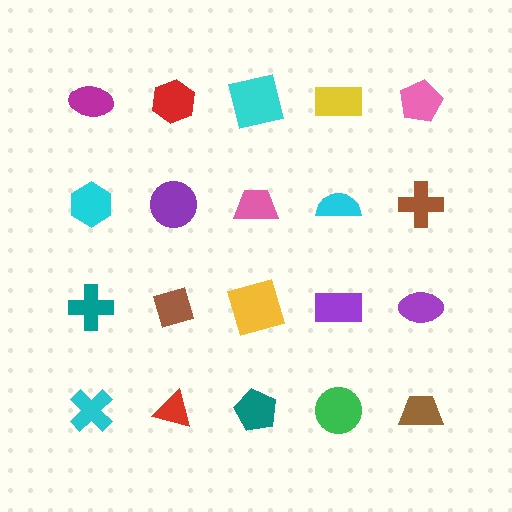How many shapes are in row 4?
5 shapes.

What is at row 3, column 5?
A purple ellipse.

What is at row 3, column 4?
A purple rectangle.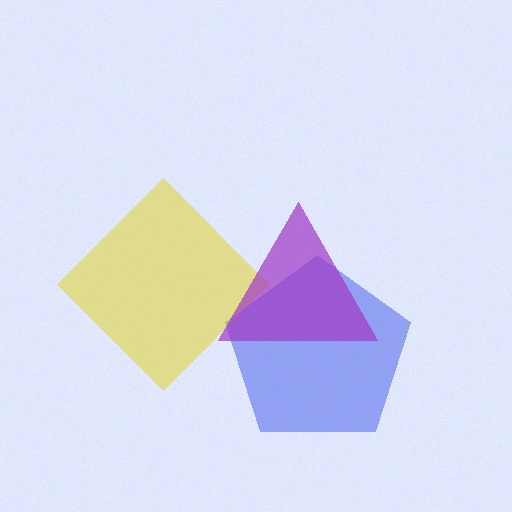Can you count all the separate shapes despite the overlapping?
Yes, there are 3 separate shapes.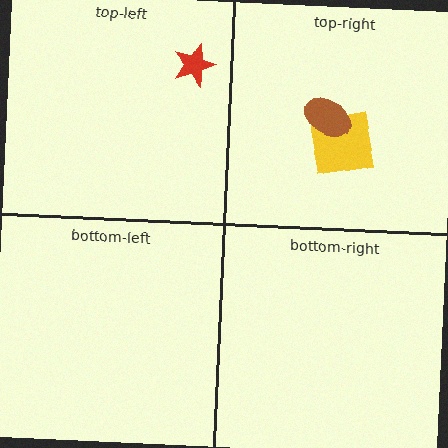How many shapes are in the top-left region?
1.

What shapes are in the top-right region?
The yellow square, the brown ellipse.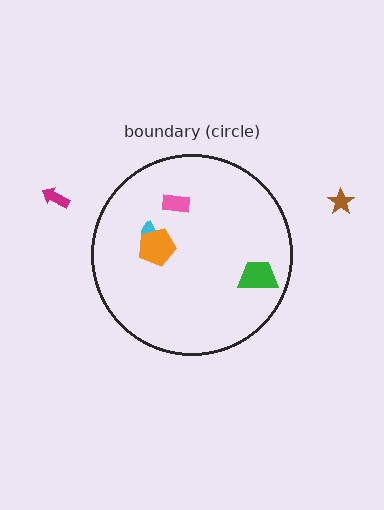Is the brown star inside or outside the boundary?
Outside.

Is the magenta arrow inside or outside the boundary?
Outside.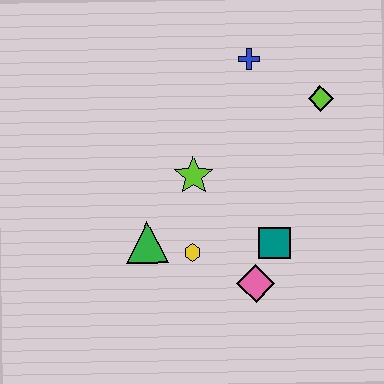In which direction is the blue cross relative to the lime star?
The blue cross is above the lime star.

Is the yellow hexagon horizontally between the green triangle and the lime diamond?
Yes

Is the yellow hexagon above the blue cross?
No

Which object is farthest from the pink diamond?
The blue cross is farthest from the pink diamond.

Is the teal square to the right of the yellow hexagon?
Yes